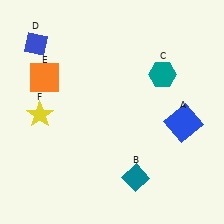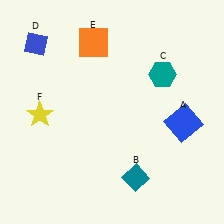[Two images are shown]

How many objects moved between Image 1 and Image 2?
1 object moved between the two images.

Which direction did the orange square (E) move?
The orange square (E) moved right.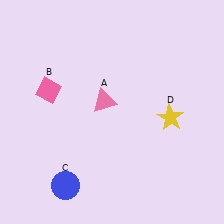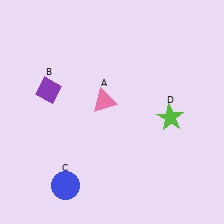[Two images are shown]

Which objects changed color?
B changed from pink to purple. D changed from yellow to lime.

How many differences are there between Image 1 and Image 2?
There are 2 differences between the two images.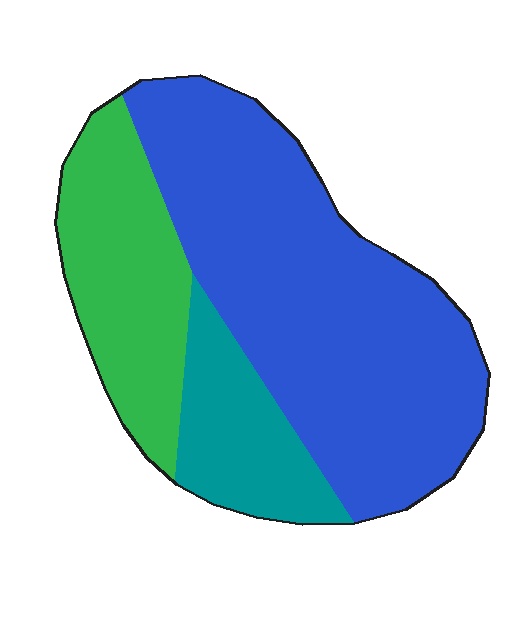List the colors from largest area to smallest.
From largest to smallest: blue, green, teal.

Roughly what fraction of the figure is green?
Green covers around 25% of the figure.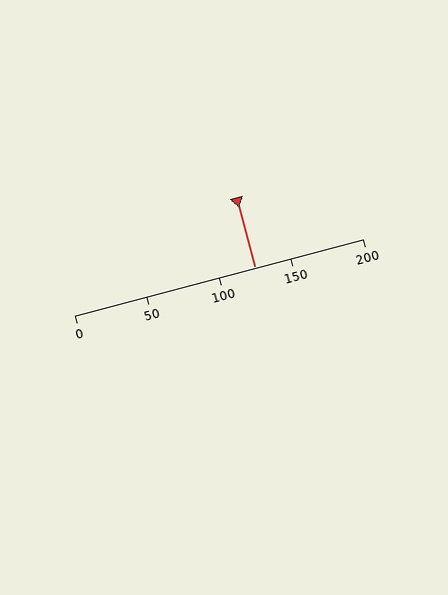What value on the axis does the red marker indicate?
The marker indicates approximately 125.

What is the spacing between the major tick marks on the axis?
The major ticks are spaced 50 apart.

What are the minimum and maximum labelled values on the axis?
The axis runs from 0 to 200.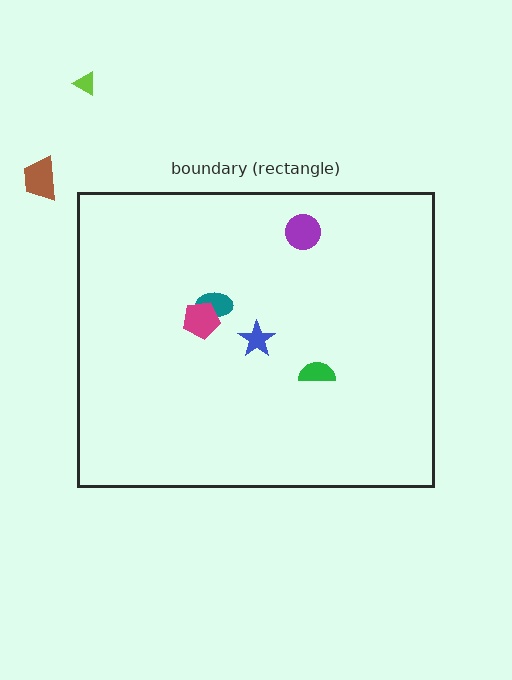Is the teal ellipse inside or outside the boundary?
Inside.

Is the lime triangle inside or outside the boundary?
Outside.